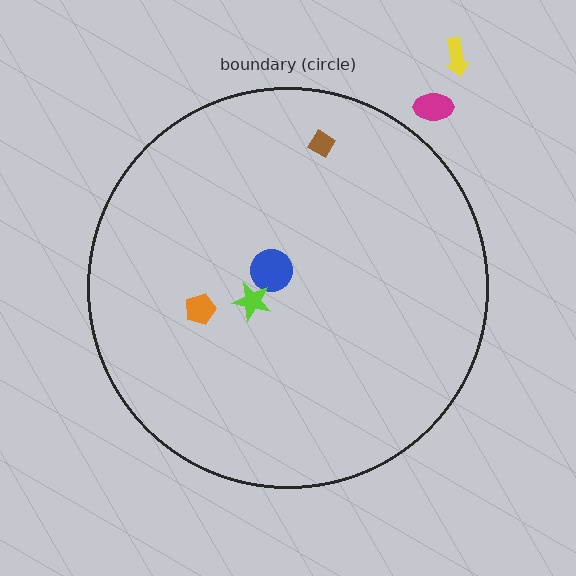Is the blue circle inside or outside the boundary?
Inside.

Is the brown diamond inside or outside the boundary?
Inside.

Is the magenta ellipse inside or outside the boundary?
Outside.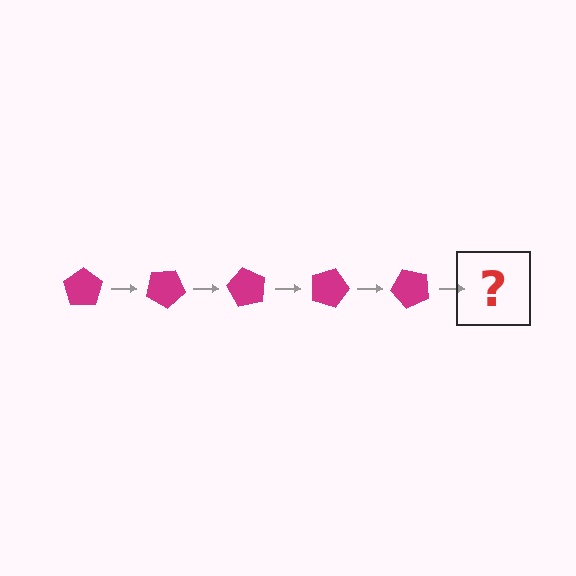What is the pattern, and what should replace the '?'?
The pattern is that the pentagon rotates 30 degrees each step. The '?' should be a magenta pentagon rotated 150 degrees.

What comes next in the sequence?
The next element should be a magenta pentagon rotated 150 degrees.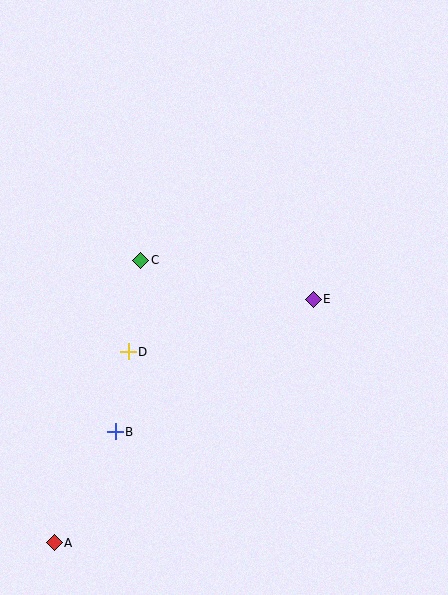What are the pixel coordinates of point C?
Point C is at (141, 260).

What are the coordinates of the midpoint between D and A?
The midpoint between D and A is at (91, 447).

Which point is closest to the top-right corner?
Point E is closest to the top-right corner.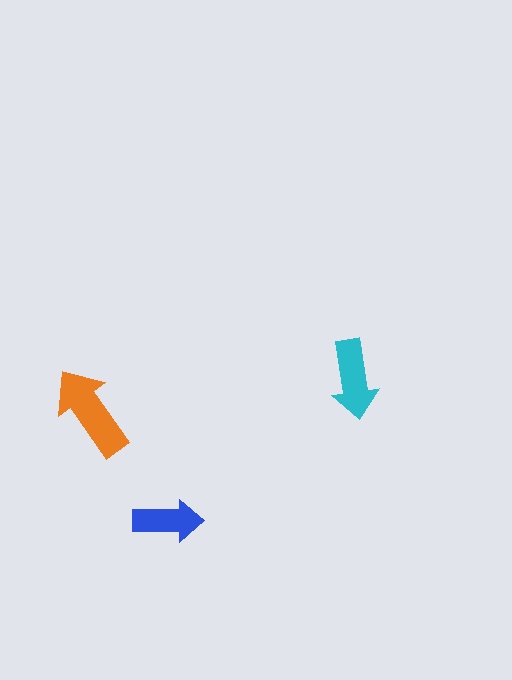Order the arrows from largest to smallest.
the orange one, the cyan one, the blue one.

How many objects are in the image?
There are 3 objects in the image.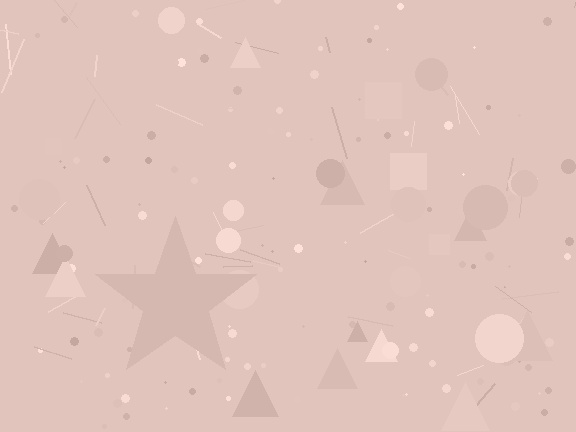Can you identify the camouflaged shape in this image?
The camouflaged shape is a star.